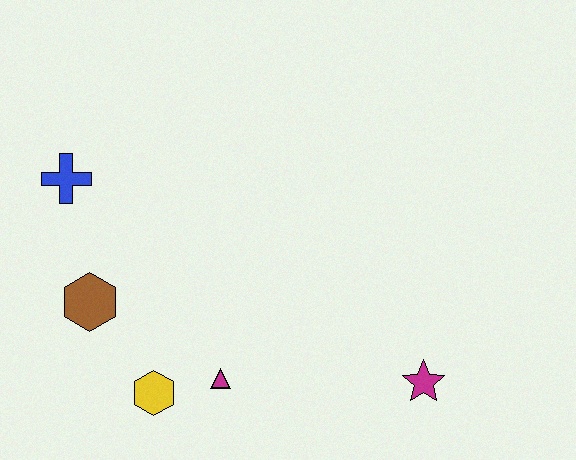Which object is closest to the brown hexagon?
The yellow hexagon is closest to the brown hexagon.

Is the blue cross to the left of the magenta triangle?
Yes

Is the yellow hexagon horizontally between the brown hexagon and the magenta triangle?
Yes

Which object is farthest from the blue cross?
The magenta star is farthest from the blue cross.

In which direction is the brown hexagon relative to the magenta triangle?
The brown hexagon is to the left of the magenta triangle.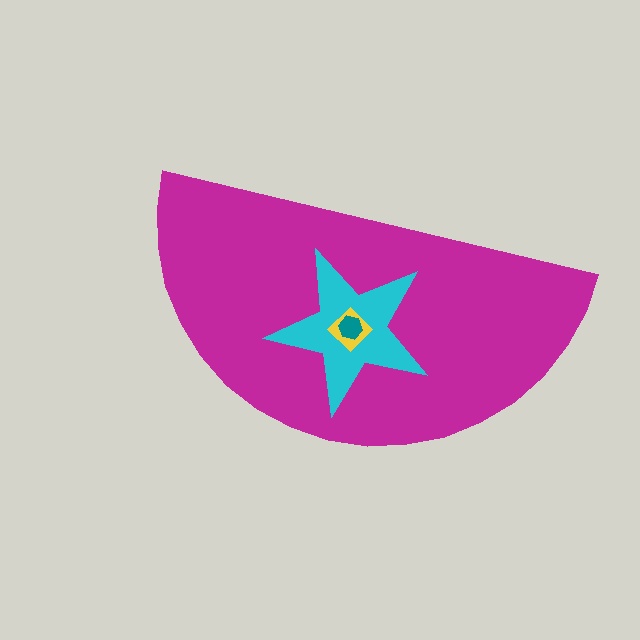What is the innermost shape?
The teal hexagon.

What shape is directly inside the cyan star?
The yellow diamond.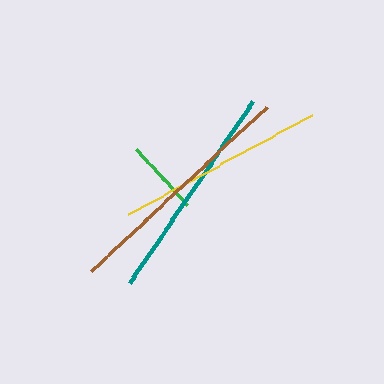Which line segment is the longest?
The brown line is the longest at approximately 240 pixels.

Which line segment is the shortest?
The green line is the shortest at approximately 77 pixels.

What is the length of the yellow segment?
The yellow segment is approximately 209 pixels long.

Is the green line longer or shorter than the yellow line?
The yellow line is longer than the green line.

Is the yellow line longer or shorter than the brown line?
The brown line is longer than the yellow line.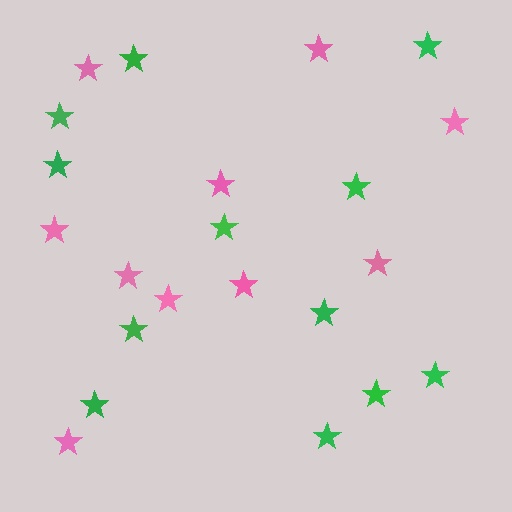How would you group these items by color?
There are 2 groups: one group of pink stars (10) and one group of green stars (12).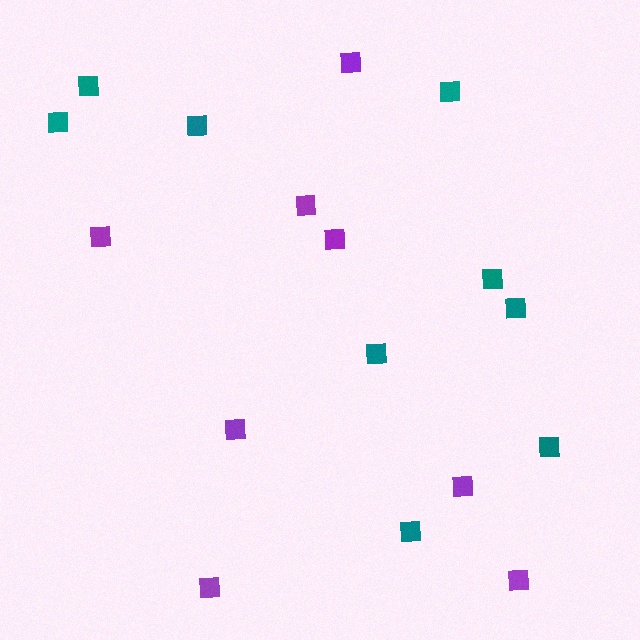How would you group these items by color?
There are 2 groups: one group of teal squares (9) and one group of purple squares (8).